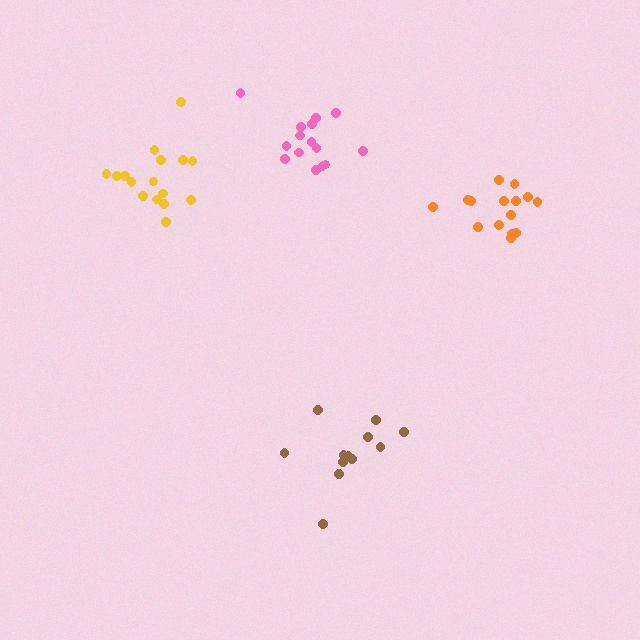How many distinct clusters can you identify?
There are 4 distinct clusters.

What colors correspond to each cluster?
The clusters are colored: yellow, brown, orange, pink.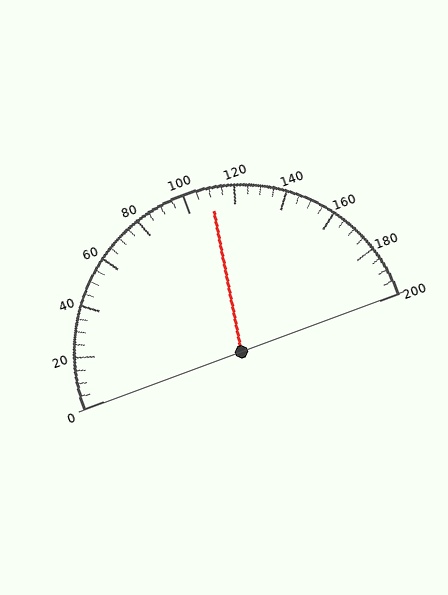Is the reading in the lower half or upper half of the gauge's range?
The reading is in the upper half of the range (0 to 200).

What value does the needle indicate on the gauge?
The needle indicates approximately 110.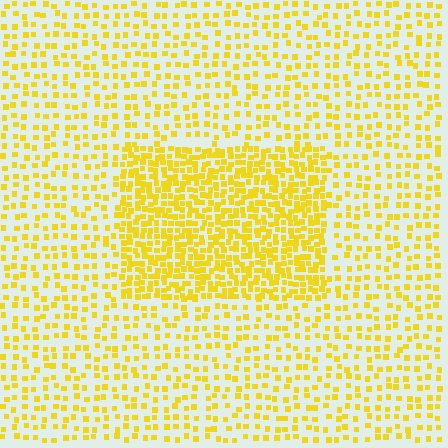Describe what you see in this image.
The image contains small yellow elements arranged at two different densities. A rectangle-shaped region is visible where the elements are more densely packed than the surrounding area.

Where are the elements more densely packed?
The elements are more densely packed inside the rectangle boundary.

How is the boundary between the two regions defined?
The boundary is defined by a change in element density (approximately 2.3x ratio). All elements are the same color, size, and shape.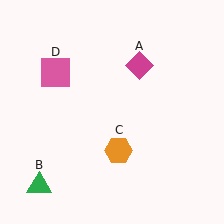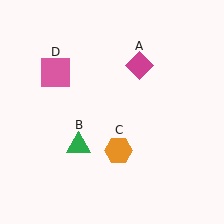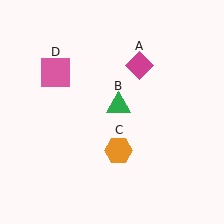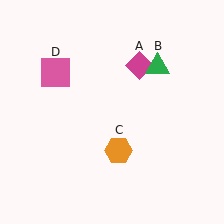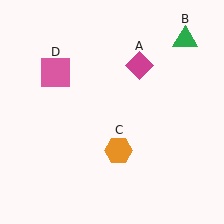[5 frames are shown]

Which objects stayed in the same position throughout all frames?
Magenta diamond (object A) and orange hexagon (object C) and pink square (object D) remained stationary.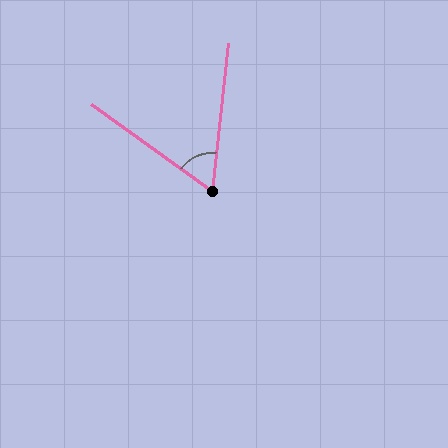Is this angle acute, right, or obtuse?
It is acute.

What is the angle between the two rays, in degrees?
Approximately 61 degrees.